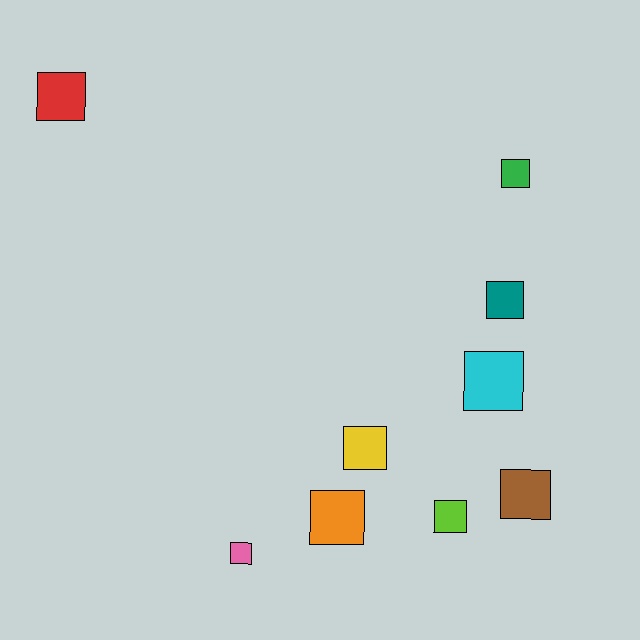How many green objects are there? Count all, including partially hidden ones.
There is 1 green object.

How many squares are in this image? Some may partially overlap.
There are 9 squares.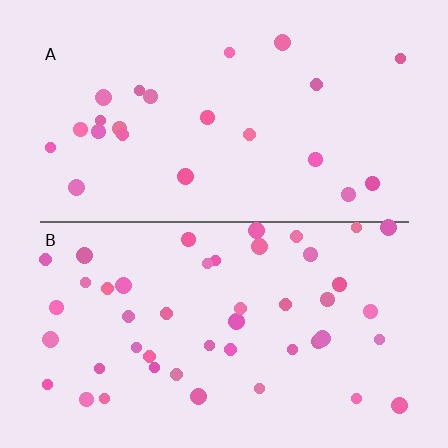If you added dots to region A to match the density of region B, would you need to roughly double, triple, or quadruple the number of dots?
Approximately double.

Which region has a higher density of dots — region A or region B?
B (the bottom).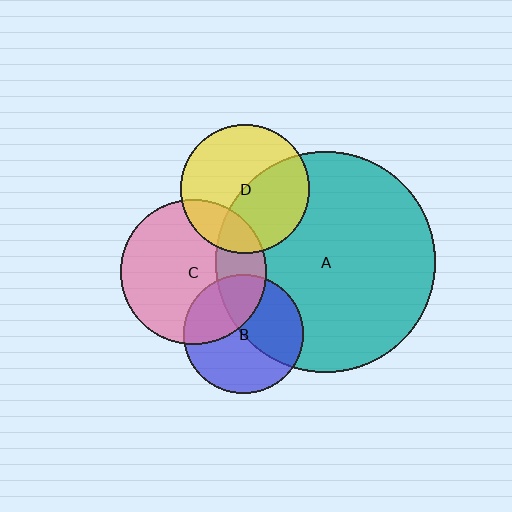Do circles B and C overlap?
Yes.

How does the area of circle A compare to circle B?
Approximately 3.4 times.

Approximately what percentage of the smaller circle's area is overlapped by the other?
Approximately 35%.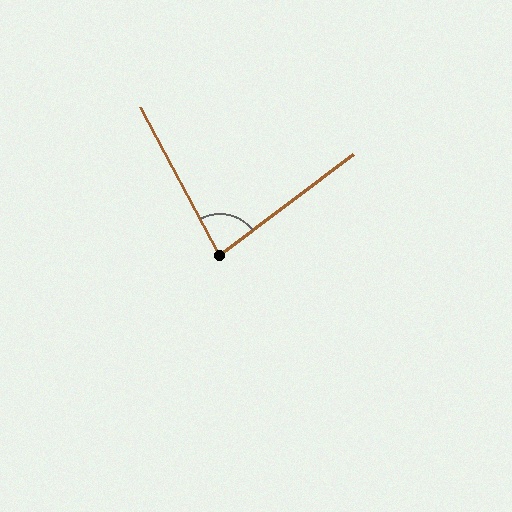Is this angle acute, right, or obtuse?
It is acute.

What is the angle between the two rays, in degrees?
Approximately 81 degrees.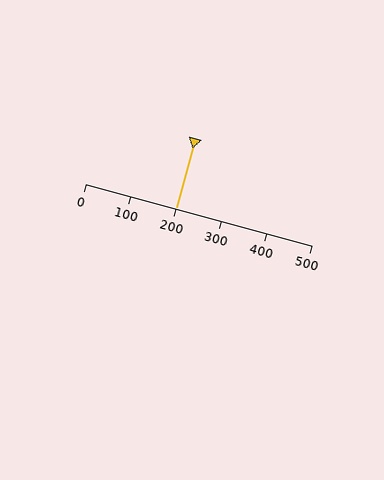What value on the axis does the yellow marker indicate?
The marker indicates approximately 200.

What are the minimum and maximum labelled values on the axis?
The axis runs from 0 to 500.